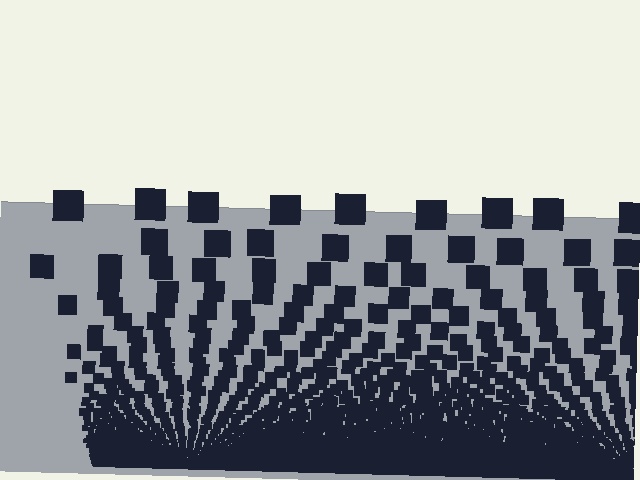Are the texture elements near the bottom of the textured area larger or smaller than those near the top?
Smaller. The gradient is inverted — elements near the bottom are smaller and denser.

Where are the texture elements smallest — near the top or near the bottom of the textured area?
Near the bottom.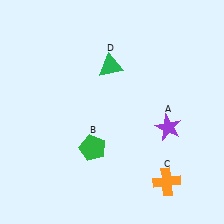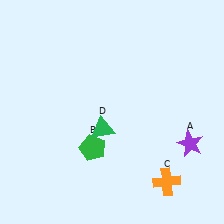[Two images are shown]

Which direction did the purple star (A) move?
The purple star (A) moved right.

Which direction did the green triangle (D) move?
The green triangle (D) moved down.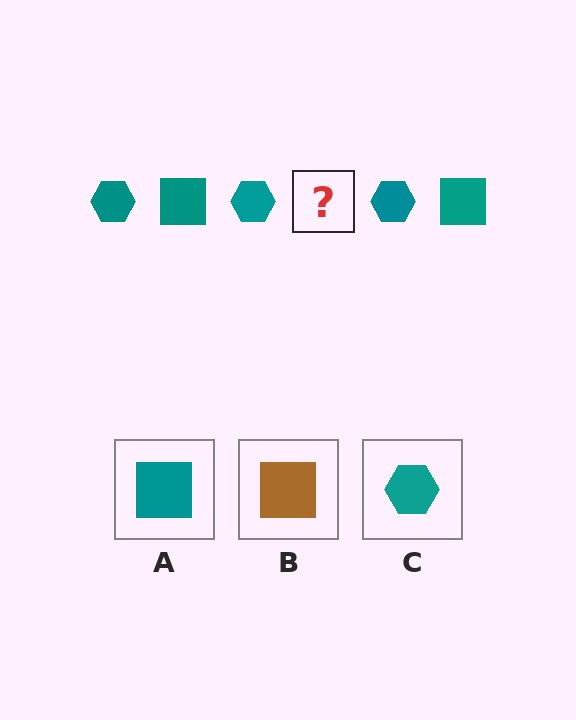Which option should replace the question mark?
Option A.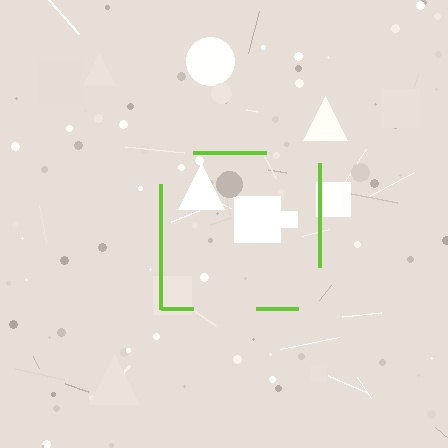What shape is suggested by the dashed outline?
The dashed outline suggests a square.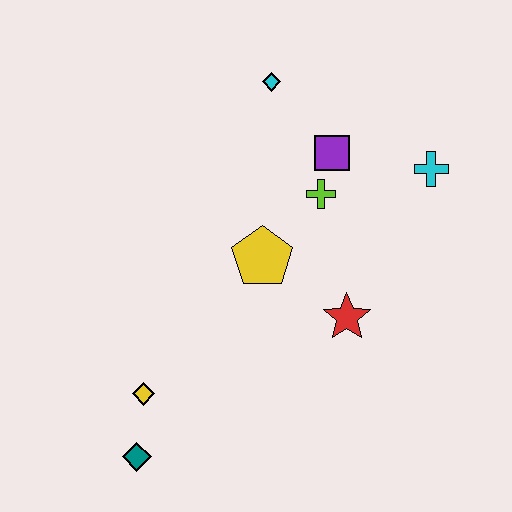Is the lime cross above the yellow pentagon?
Yes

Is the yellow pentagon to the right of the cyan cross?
No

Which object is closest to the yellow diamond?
The teal diamond is closest to the yellow diamond.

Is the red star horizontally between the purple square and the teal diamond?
No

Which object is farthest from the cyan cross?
The teal diamond is farthest from the cyan cross.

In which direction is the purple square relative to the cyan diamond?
The purple square is below the cyan diamond.